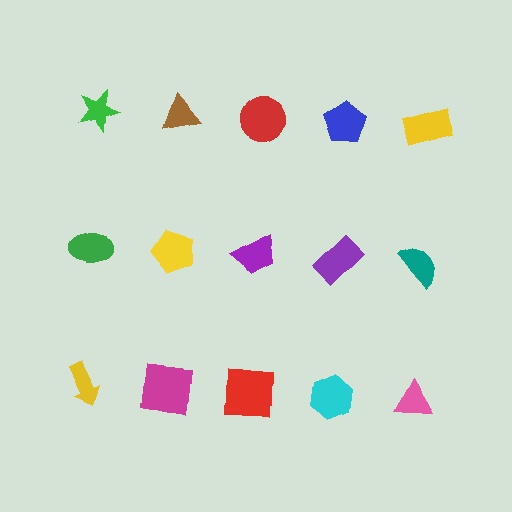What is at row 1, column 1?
A green star.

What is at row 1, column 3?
A red circle.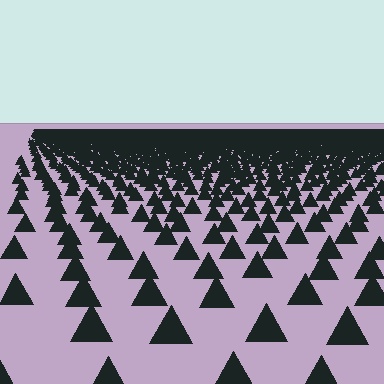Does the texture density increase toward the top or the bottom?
Density increases toward the top.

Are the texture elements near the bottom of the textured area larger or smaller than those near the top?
Larger. Near the bottom, elements are closer to the viewer and appear at a bigger on-screen size.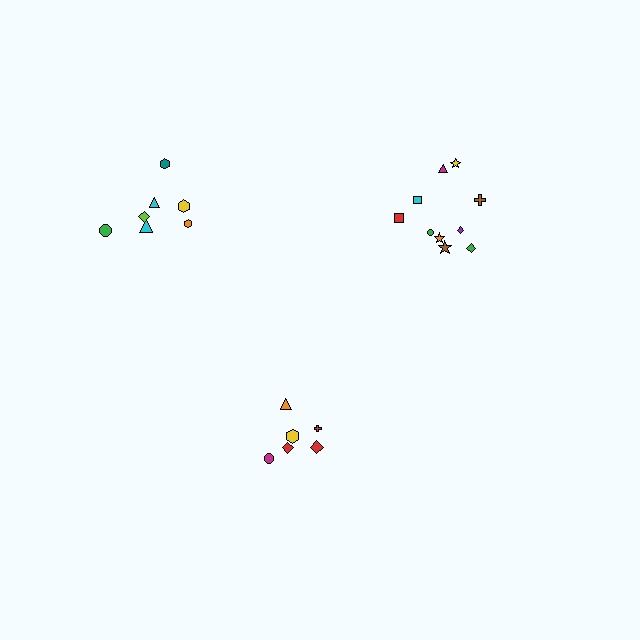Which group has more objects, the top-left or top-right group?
The top-right group.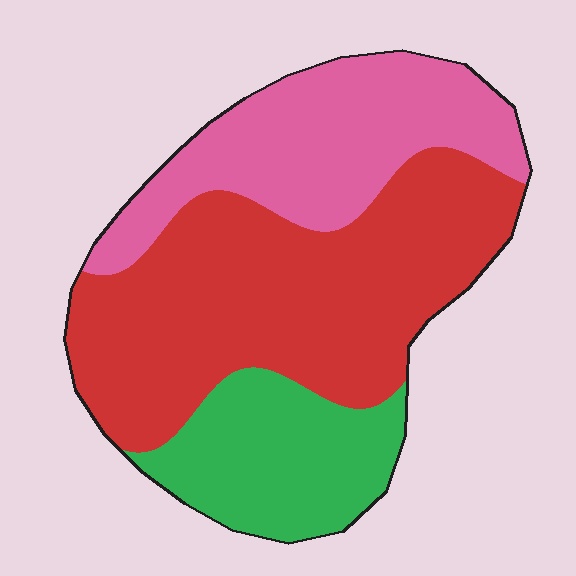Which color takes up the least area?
Green, at roughly 20%.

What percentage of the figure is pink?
Pink covers roughly 30% of the figure.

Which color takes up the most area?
Red, at roughly 50%.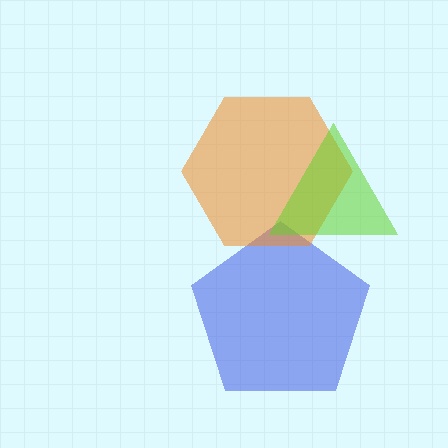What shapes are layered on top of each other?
The layered shapes are: a blue pentagon, an orange hexagon, a lime triangle.